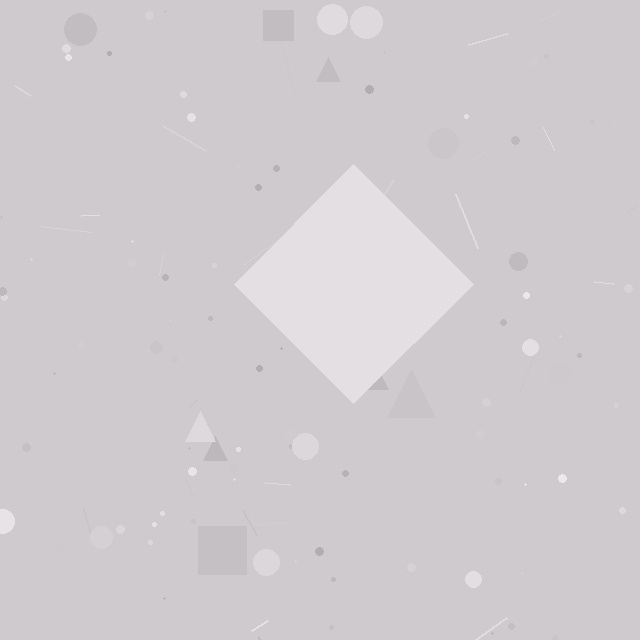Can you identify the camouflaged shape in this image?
The camouflaged shape is a diamond.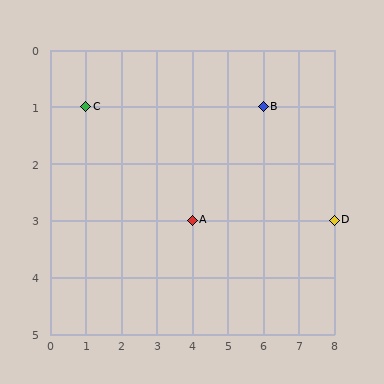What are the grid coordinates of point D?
Point D is at grid coordinates (8, 3).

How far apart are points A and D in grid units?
Points A and D are 4 columns apart.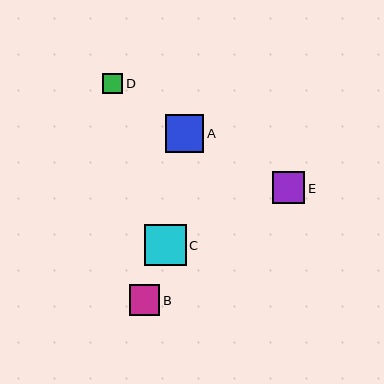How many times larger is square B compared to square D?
Square B is approximately 1.5 times the size of square D.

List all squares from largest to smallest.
From largest to smallest: C, A, E, B, D.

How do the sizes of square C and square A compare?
Square C and square A are approximately the same size.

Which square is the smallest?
Square D is the smallest with a size of approximately 20 pixels.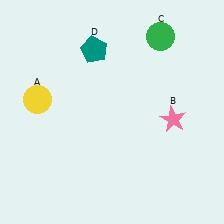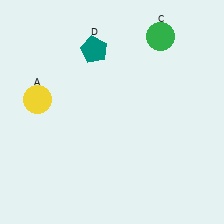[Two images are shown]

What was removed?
The pink star (B) was removed in Image 2.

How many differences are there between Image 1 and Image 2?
There is 1 difference between the two images.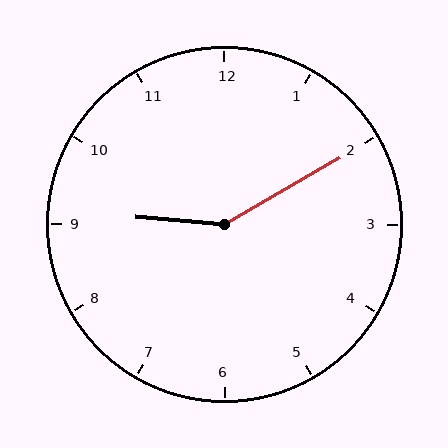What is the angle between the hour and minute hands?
Approximately 145 degrees.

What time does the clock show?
9:10.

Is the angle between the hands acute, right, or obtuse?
It is obtuse.